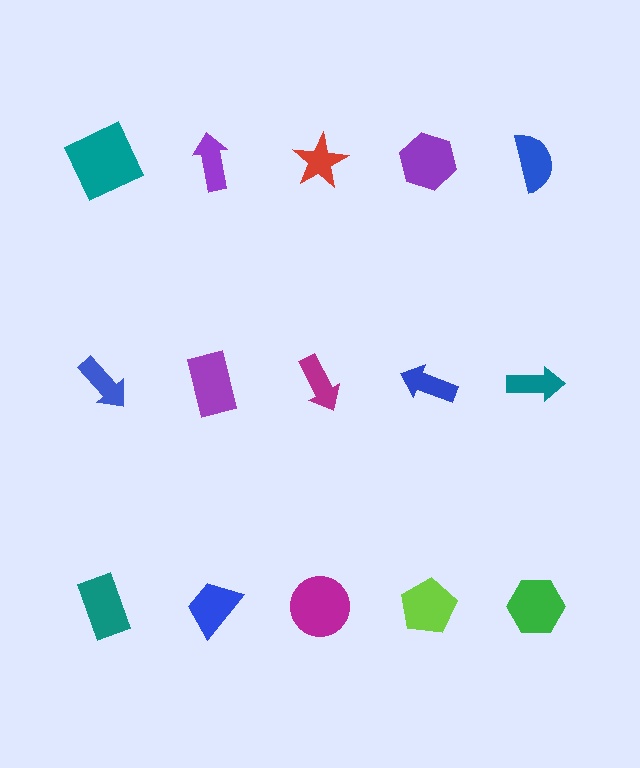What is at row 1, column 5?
A blue semicircle.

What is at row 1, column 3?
A red star.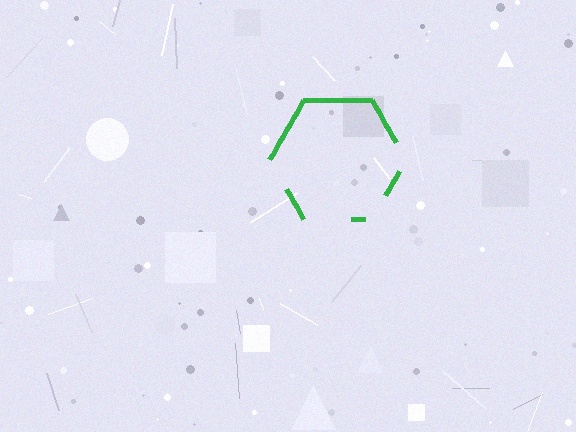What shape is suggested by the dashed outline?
The dashed outline suggests a hexagon.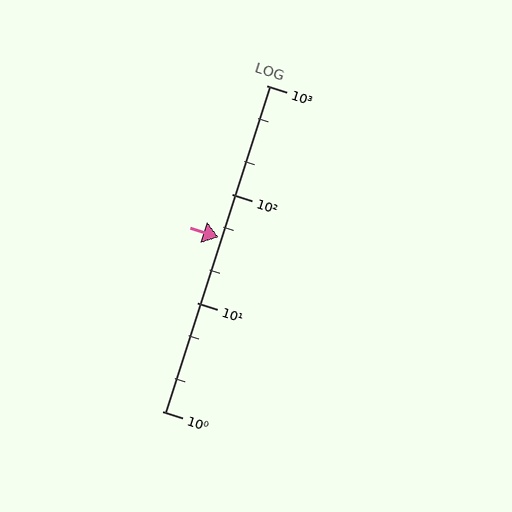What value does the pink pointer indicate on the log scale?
The pointer indicates approximately 40.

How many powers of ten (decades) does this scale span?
The scale spans 3 decades, from 1 to 1000.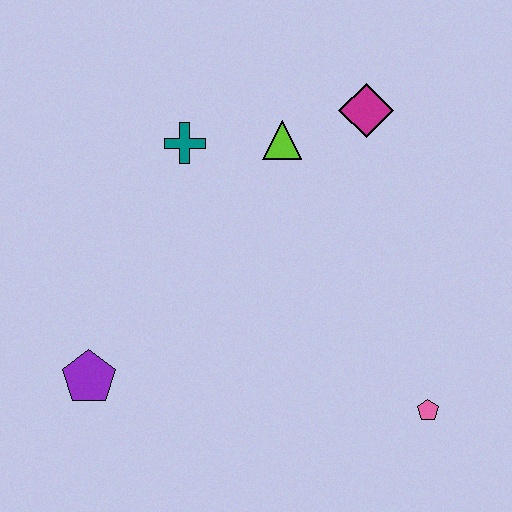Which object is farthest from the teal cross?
The pink pentagon is farthest from the teal cross.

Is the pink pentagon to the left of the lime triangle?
No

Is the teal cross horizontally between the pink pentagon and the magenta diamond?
No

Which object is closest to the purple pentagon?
The teal cross is closest to the purple pentagon.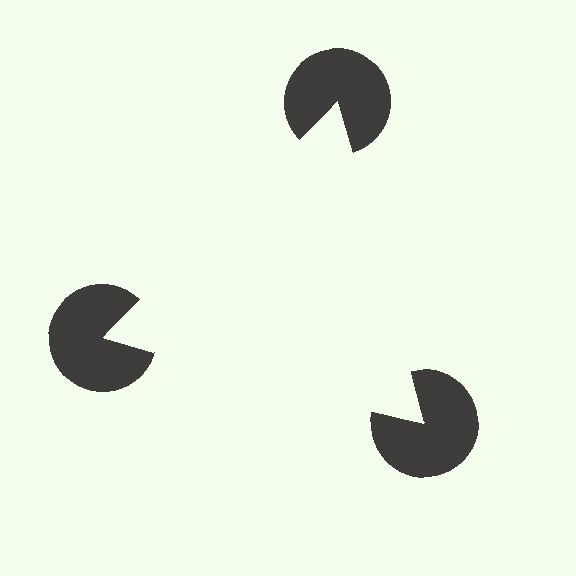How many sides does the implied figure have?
3 sides.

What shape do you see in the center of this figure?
An illusory triangle — its edges are inferred from the aligned wedge cuts in the pac-man discs, not physically drawn.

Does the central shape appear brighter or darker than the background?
It typically appears slightly brighter than the background, even though no actual brightness change is drawn.